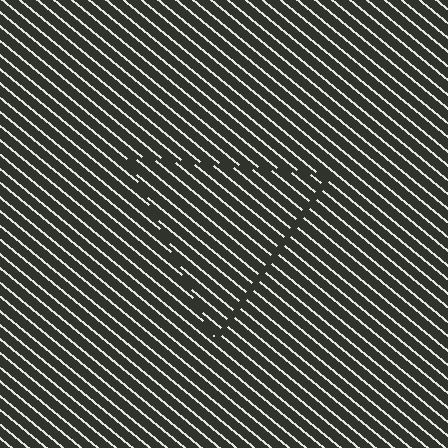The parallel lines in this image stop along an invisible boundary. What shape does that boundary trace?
An illusory triangle. The interior of the shape contains the same grating, shifted by half a period — the contour is defined by the phase discontinuity where line-ends from the inner and outer gratings abut.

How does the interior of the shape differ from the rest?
The interior of the shape contains the same grating, shifted by half a period — the contour is defined by the phase discontinuity where line-ends from the inner and outer gratings abut.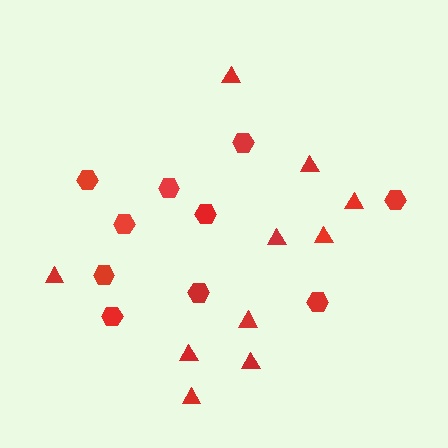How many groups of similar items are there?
There are 2 groups: one group of triangles (10) and one group of hexagons (10).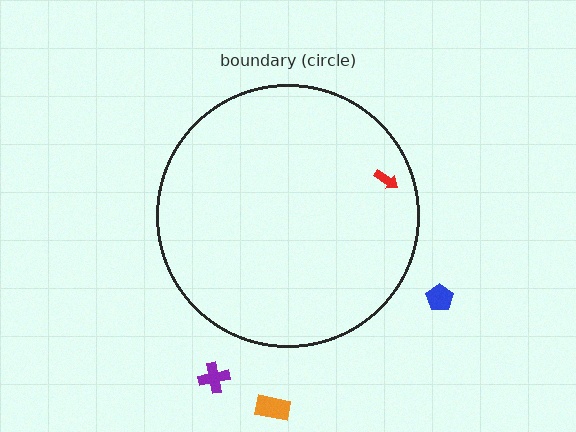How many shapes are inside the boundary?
1 inside, 3 outside.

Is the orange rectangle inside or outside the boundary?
Outside.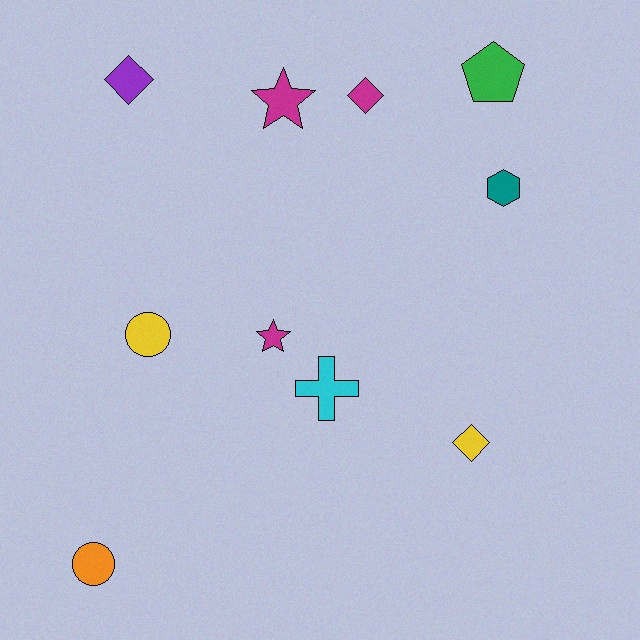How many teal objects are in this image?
There is 1 teal object.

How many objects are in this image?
There are 10 objects.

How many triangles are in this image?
There are no triangles.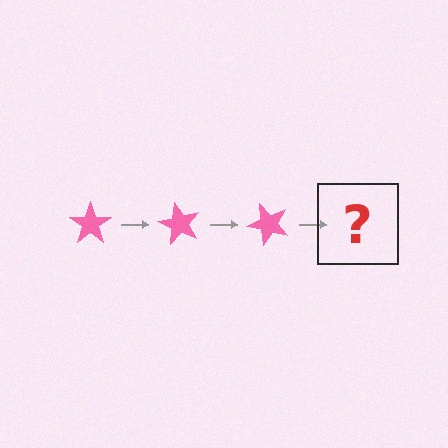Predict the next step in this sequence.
The next step is a pink star rotated 180 degrees.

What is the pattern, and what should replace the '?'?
The pattern is that the star rotates 60 degrees each step. The '?' should be a pink star rotated 180 degrees.